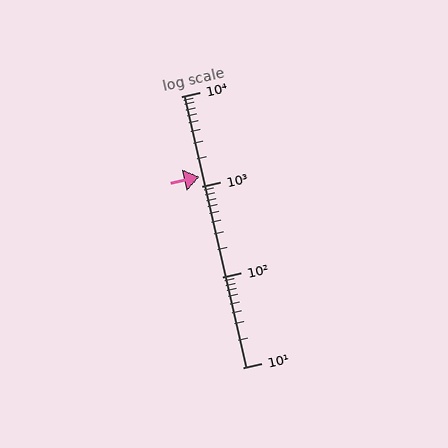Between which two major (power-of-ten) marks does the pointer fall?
The pointer is between 1000 and 10000.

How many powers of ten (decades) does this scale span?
The scale spans 3 decades, from 10 to 10000.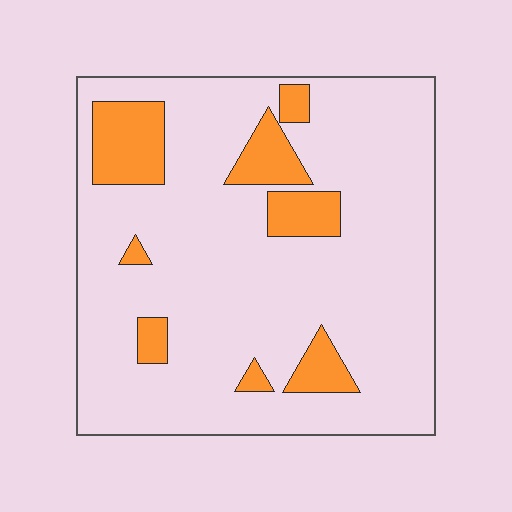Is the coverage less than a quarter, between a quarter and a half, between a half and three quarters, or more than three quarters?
Less than a quarter.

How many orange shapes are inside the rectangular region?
8.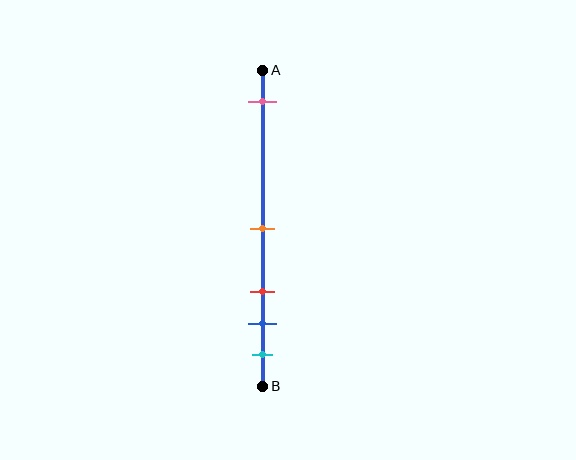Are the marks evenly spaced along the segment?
No, the marks are not evenly spaced.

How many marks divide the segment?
There are 5 marks dividing the segment.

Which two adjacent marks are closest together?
The blue and cyan marks are the closest adjacent pair.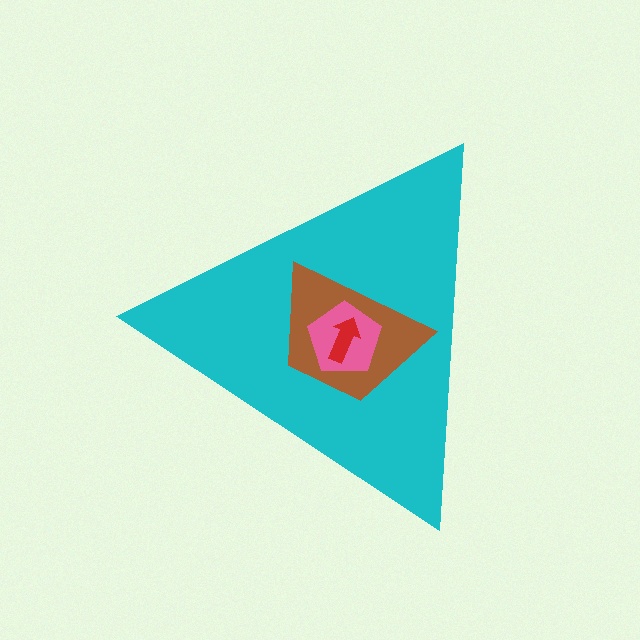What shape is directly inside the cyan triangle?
The brown trapezoid.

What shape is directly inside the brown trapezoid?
The pink pentagon.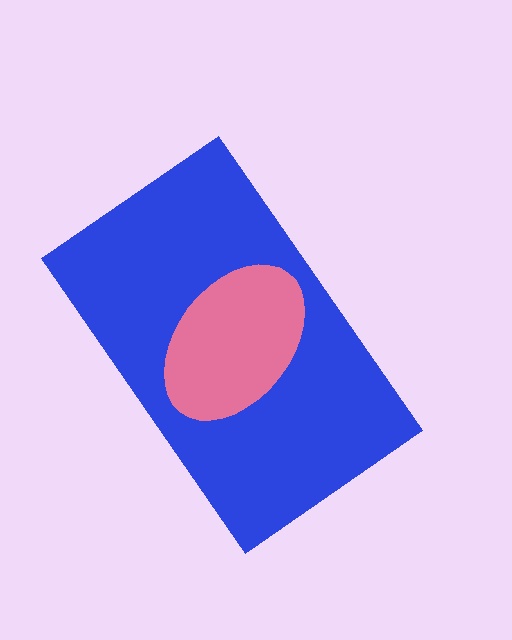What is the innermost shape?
The pink ellipse.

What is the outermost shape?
The blue rectangle.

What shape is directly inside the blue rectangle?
The pink ellipse.